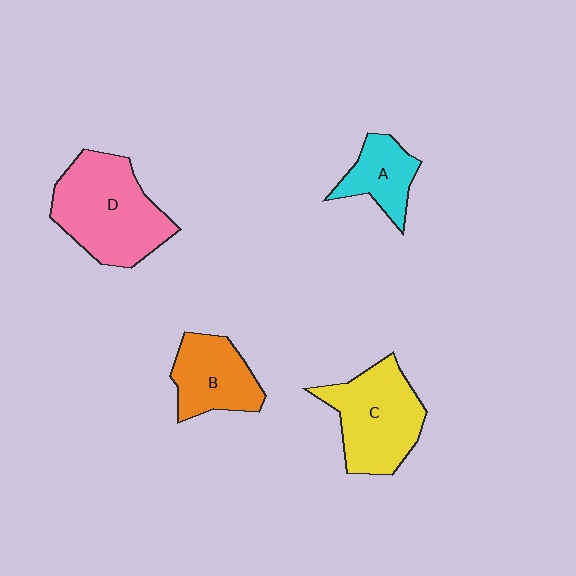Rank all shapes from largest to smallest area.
From largest to smallest: D (pink), C (yellow), B (orange), A (cyan).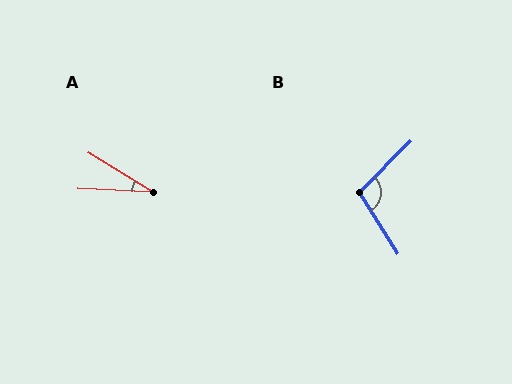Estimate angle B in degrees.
Approximately 103 degrees.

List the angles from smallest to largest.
A (29°), B (103°).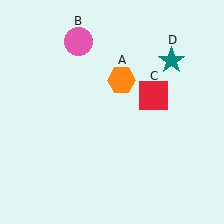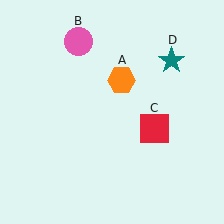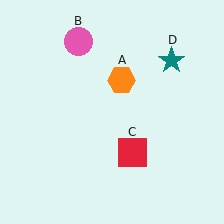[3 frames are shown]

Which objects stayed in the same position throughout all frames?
Orange hexagon (object A) and pink circle (object B) and teal star (object D) remained stationary.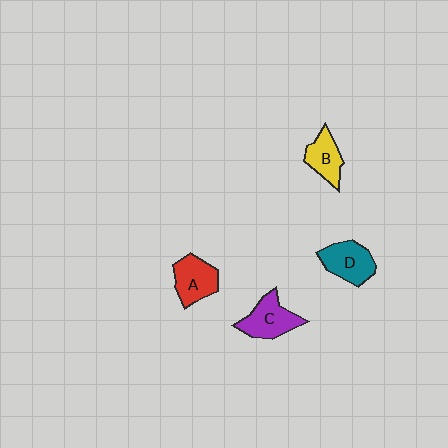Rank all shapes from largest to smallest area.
From largest to smallest: C (purple), D (teal), A (red), B (yellow).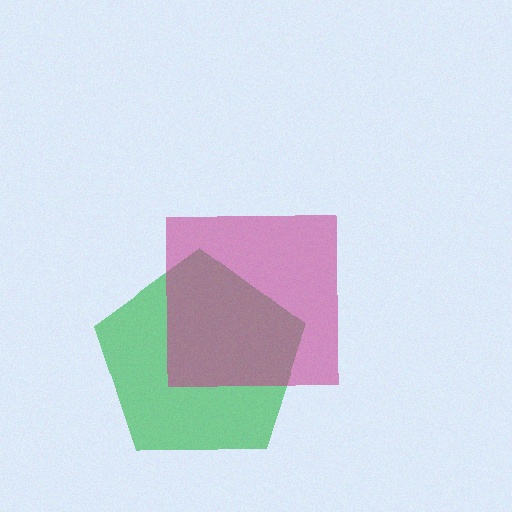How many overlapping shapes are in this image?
There are 2 overlapping shapes in the image.